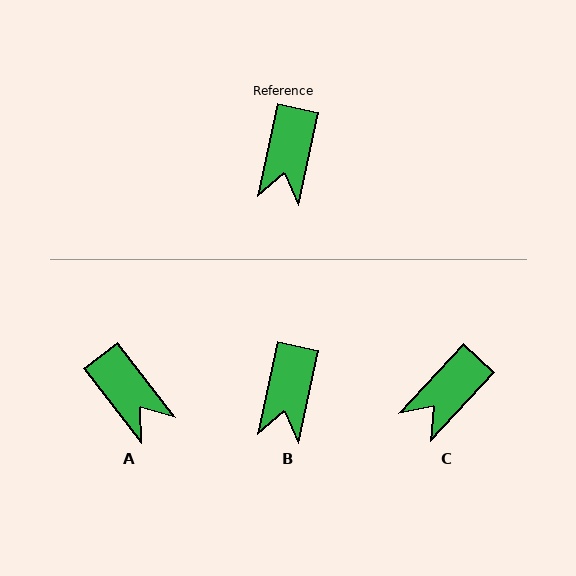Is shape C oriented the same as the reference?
No, it is off by about 31 degrees.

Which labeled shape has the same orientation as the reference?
B.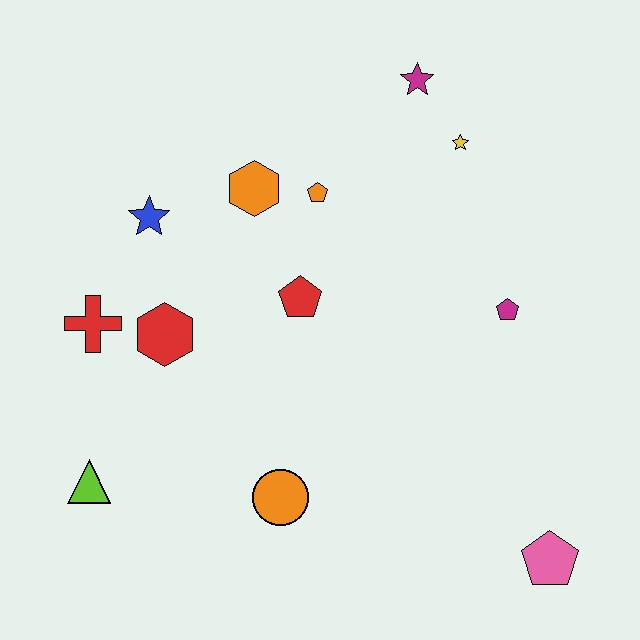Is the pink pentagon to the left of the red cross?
No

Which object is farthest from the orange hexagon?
The pink pentagon is farthest from the orange hexagon.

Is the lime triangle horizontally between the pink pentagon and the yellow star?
No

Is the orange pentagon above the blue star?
Yes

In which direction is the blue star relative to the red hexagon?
The blue star is above the red hexagon.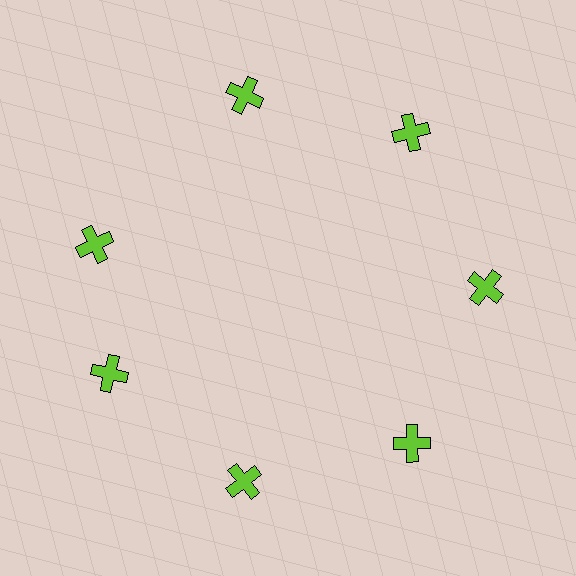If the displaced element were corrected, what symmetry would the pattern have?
It would have 7-fold rotational symmetry — the pattern would map onto itself every 51 degrees.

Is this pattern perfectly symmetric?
No. The 7 lime crosses are arranged in a ring, but one element near the 10 o'clock position is rotated out of alignment along the ring, breaking the 7-fold rotational symmetry.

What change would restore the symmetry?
The symmetry would be restored by rotating it back into even spacing with its neighbors so that all 7 crosses sit at equal angles and equal distance from the center.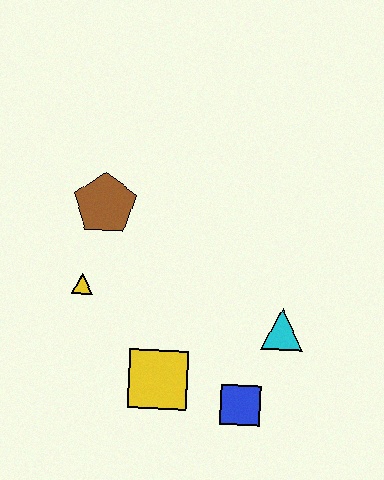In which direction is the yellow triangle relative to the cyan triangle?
The yellow triangle is to the left of the cyan triangle.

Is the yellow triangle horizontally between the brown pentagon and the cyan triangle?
No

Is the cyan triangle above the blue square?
Yes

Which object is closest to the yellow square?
The blue square is closest to the yellow square.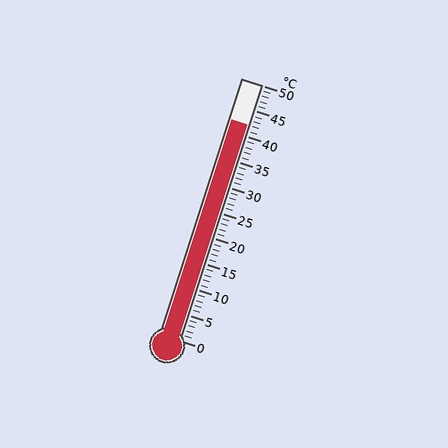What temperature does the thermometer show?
The thermometer shows approximately 42°C.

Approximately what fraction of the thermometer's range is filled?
The thermometer is filled to approximately 85% of its range.